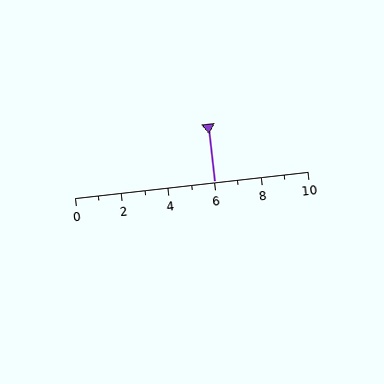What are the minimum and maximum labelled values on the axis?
The axis runs from 0 to 10.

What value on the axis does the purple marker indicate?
The marker indicates approximately 6.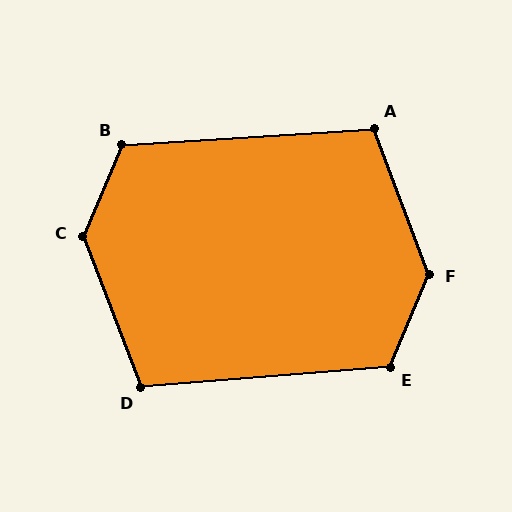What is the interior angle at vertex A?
Approximately 107 degrees (obtuse).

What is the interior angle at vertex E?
Approximately 117 degrees (obtuse).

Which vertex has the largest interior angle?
F, at approximately 137 degrees.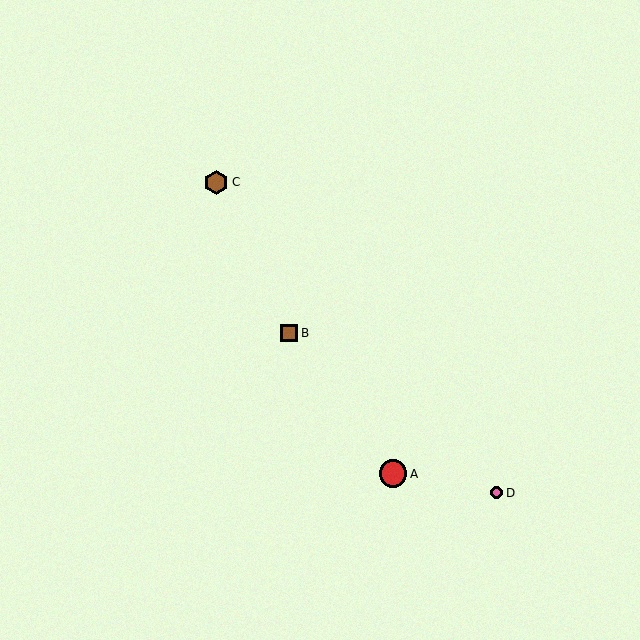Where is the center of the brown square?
The center of the brown square is at (289, 333).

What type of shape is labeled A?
Shape A is a red circle.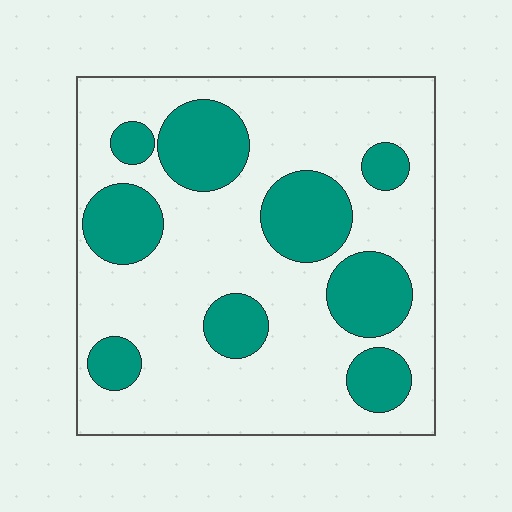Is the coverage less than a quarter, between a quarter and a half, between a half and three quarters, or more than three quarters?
Between a quarter and a half.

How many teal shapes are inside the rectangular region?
9.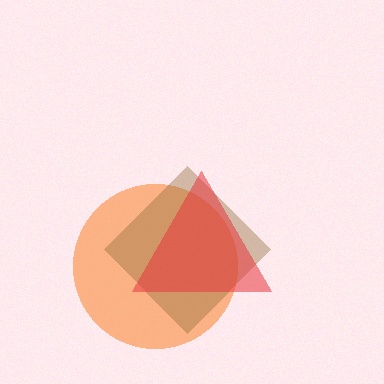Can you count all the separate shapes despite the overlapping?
Yes, there are 3 separate shapes.